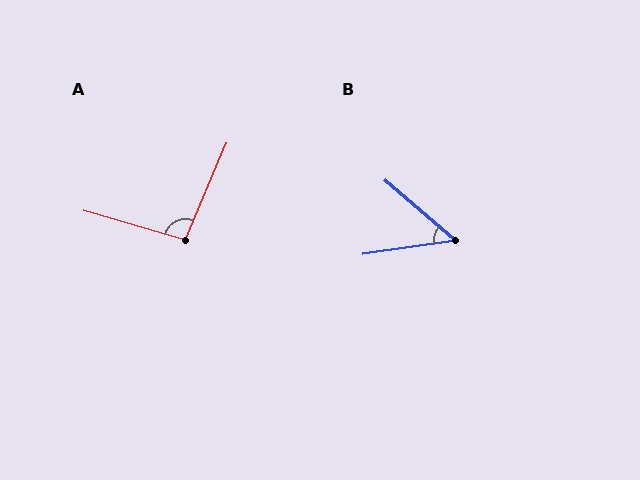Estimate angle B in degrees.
Approximately 49 degrees.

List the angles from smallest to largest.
B (49°), A (97°).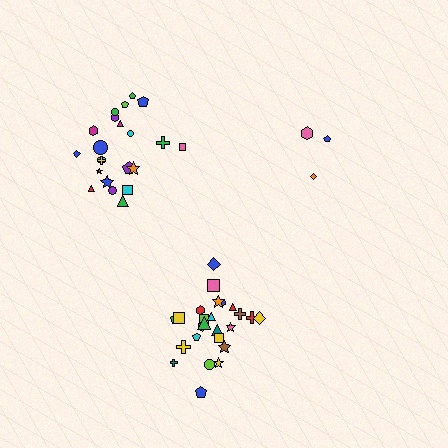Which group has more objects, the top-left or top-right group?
The top-left group.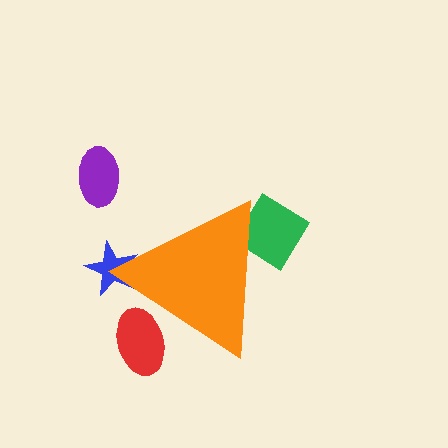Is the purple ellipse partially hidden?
No, the purple ellipse is fully visible.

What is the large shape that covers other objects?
An orange triangle.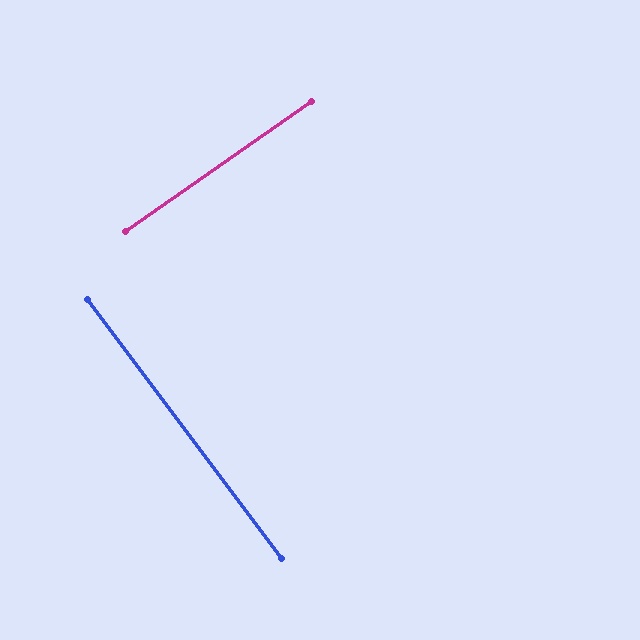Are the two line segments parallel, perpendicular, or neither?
Perpendicular — they meet at approximately 88°.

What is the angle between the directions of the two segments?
Approximately 88 degrees.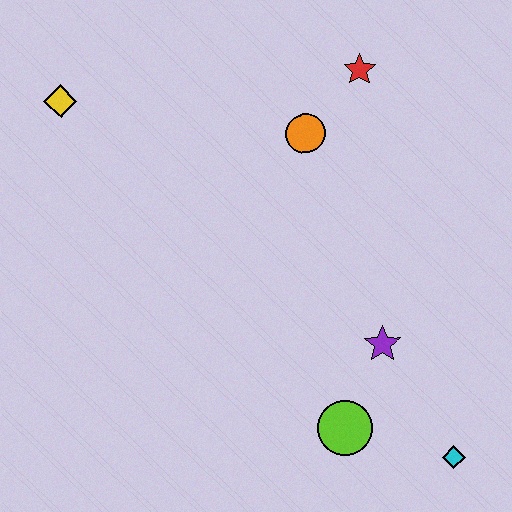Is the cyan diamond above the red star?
No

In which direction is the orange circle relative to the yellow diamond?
The orange circle is to the right of the yellow diamond.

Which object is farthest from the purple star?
The yellow diamond is farthest from the purple star.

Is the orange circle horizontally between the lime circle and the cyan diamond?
No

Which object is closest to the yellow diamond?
The orange circle is closest to the yellow diamond.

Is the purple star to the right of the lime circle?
Yes